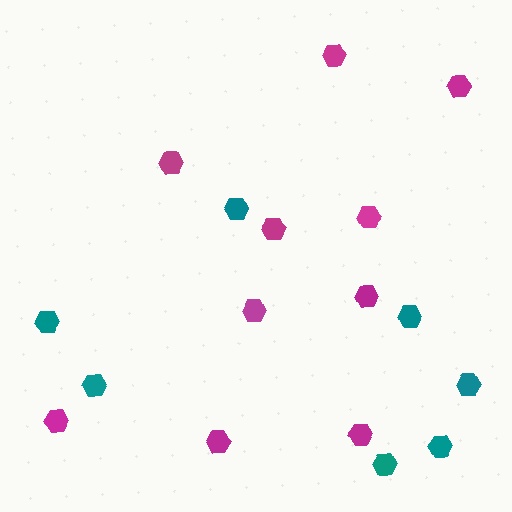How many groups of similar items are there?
There are 2 groups: one group of magenta hexagons (10) and one group of teal hexagons (7).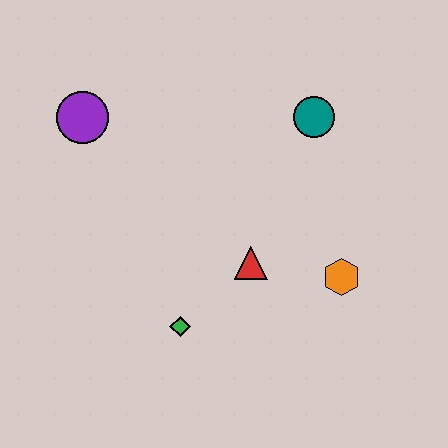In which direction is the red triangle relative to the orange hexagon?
The red triangle is to the left of the orange hexagon.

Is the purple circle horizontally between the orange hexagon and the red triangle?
No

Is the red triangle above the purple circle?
No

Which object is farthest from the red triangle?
The purple circle is farthest from the red triangle.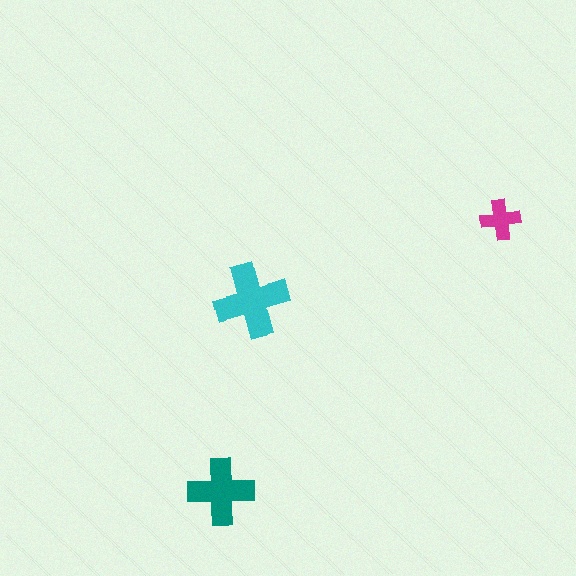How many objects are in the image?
There are 3 objects in the image.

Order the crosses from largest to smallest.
the cyan one, the teal one, the magenta one.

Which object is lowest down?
The teal cross is bottommost.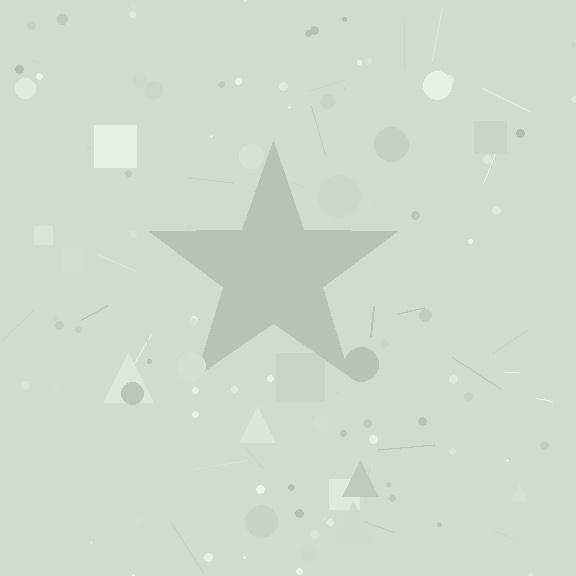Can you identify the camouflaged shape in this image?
The camouflaged shape is a star.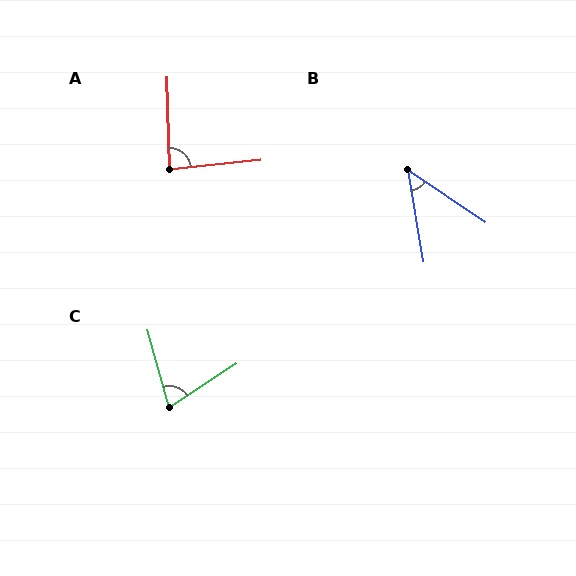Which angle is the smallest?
B, at approximately 47 degrees.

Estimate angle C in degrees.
Approximately 72 degrees.